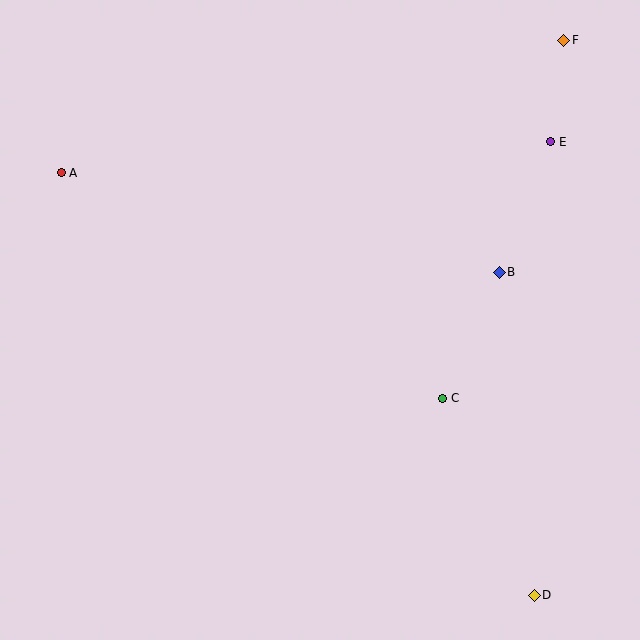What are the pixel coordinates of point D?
Point D is at (534, 595).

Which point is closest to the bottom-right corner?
Point D is closest to the bottom-right corner.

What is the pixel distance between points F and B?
The distance between F and B is 241 pixels.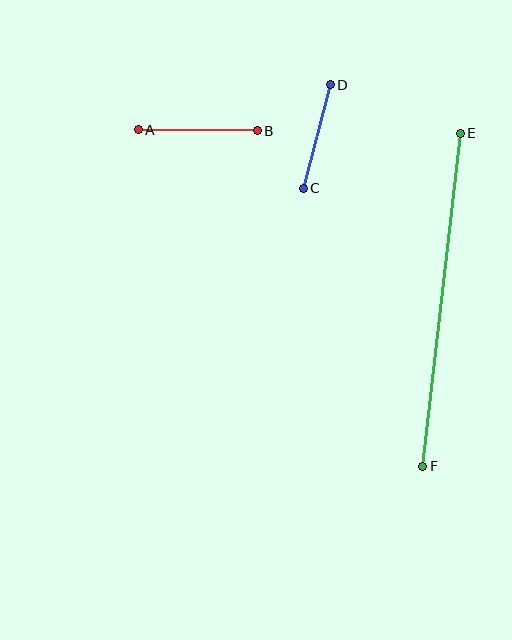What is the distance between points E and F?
The distance is approximately 335 pixels.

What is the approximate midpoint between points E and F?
The midpoint is at approximately (441, 300) pixels.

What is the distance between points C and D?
The distance is approximately 107 pixels.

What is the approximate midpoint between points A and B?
The midpoint is at approximately (198, 130) pixels.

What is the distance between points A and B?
The distance is approximately 119 pixels.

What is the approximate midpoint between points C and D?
The midpoint is at approximately (317, 136) pixels.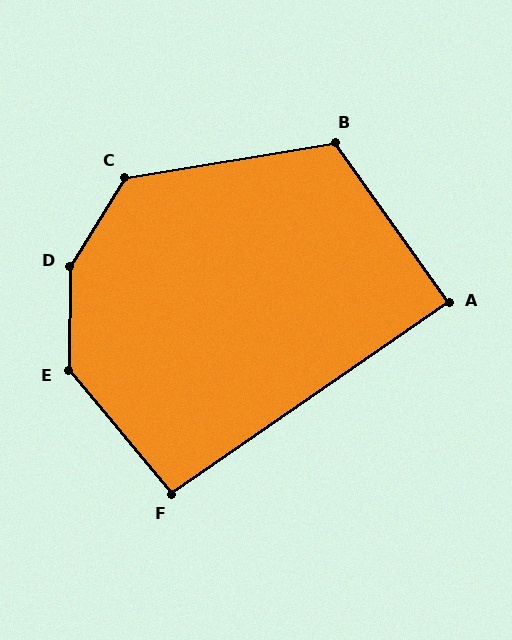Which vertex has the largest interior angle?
D, at approximately 149 degrees.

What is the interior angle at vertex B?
Approximately 116 degrees (obtuse).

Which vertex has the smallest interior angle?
A, at approximately 89 degrees.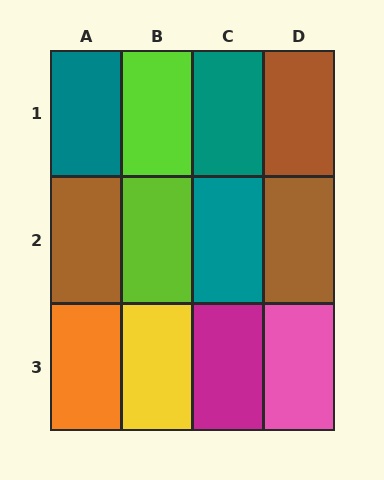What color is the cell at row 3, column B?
Yellow.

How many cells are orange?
1 cell is orange.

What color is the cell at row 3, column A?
Orange.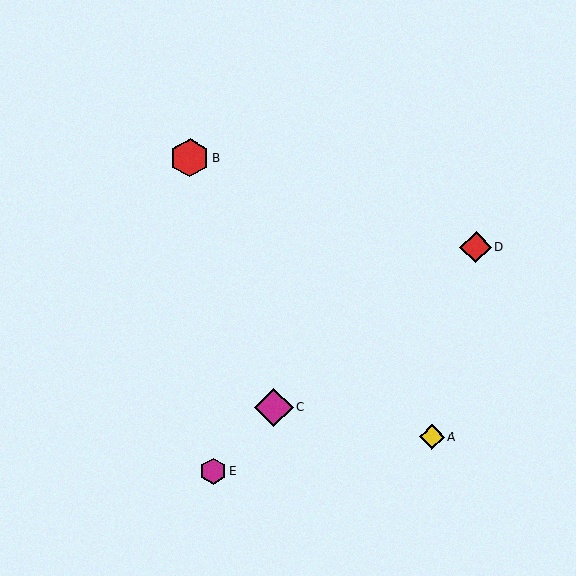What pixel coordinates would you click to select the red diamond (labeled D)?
Click at (476, 247) to select the red diamond D.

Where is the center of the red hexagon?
The center of the red hexagon is at (190, 158).